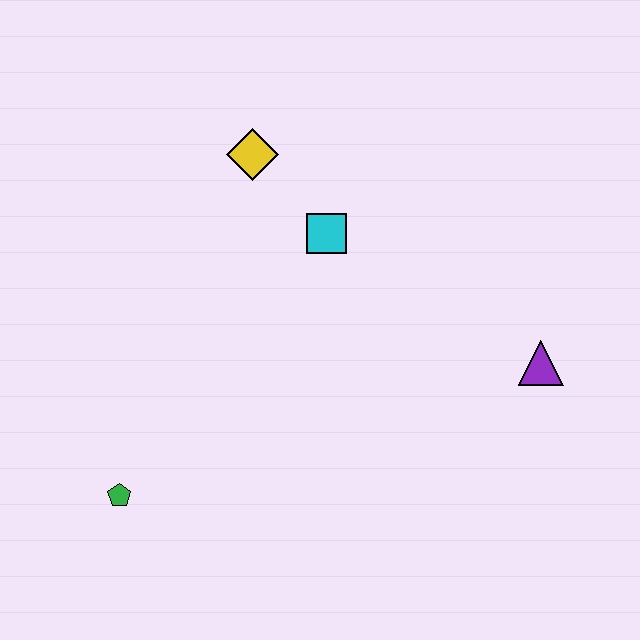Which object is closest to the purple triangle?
The cyan square is closest to the purple triangle.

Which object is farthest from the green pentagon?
The purple triangle is farthest from the green pentagon.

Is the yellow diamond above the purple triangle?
Yes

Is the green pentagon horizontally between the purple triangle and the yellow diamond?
No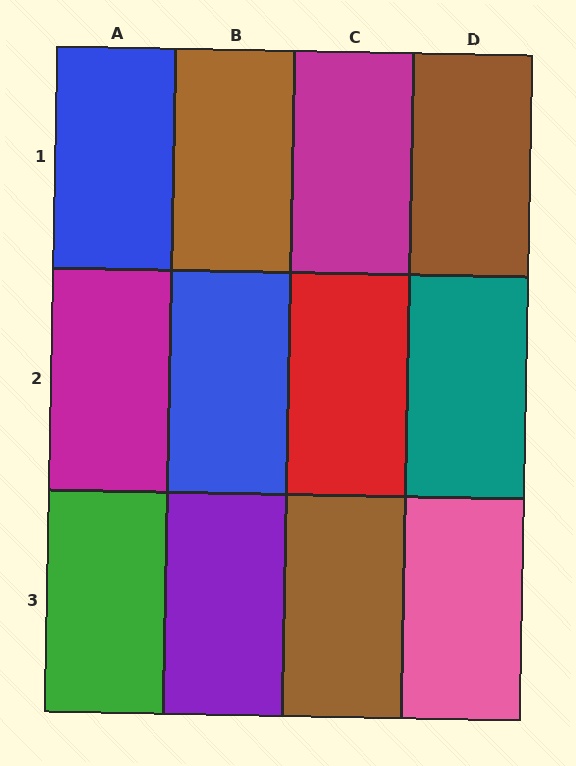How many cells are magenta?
2 cells are magenta.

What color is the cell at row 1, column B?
Brown.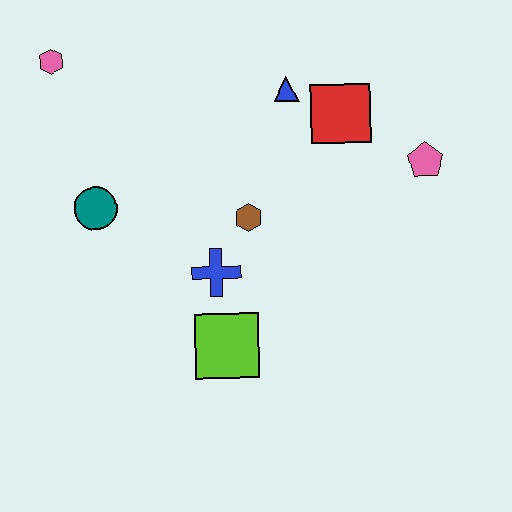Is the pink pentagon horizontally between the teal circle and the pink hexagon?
No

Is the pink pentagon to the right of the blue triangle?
Yes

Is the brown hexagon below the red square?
Yes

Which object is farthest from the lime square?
The pink hexagon is farthest from the lime square.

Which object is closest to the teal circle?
The blue cross is closest to the teal circle.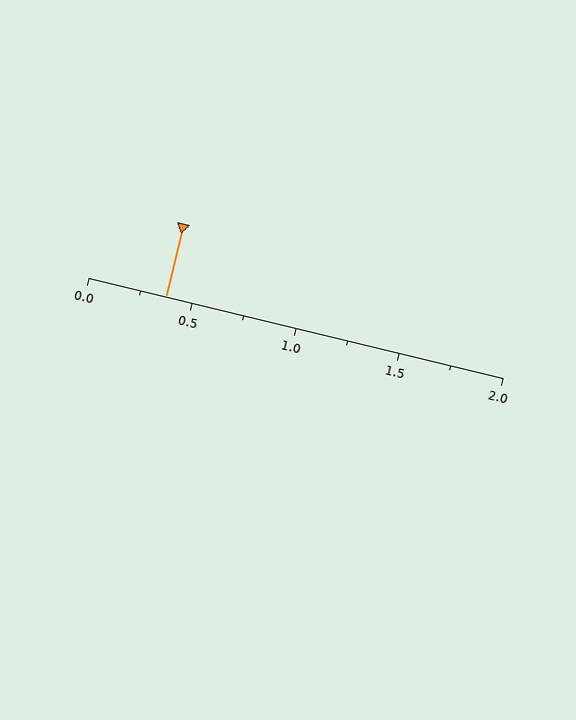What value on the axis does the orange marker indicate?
The marker indicates approximately 0.38.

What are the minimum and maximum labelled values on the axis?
The axis runs from 0.0 to 2.0.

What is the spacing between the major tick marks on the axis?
The major ticks are spaced 0.5 apart.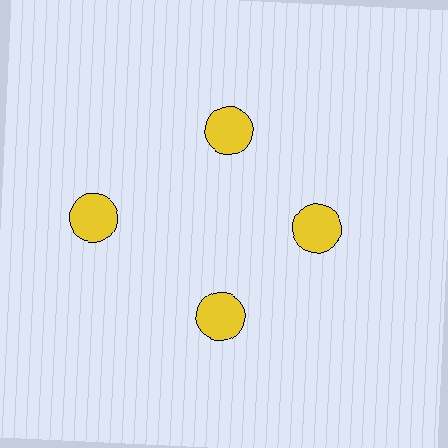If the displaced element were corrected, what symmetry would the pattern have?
It would have 4-fold rotational symmetry — the pattern would map onto itself every 90 degrees.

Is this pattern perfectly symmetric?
No. The 4 yellow circles are arranged in a ring, but one element near the 9 o'clock position is pushed outward from the center, breaking the 4-fold rotational symmetry.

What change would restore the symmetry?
The symmetry would be restored by moving it inward, back onto the ring so that all 4 circles sit at equal angles and equal distance from the center.